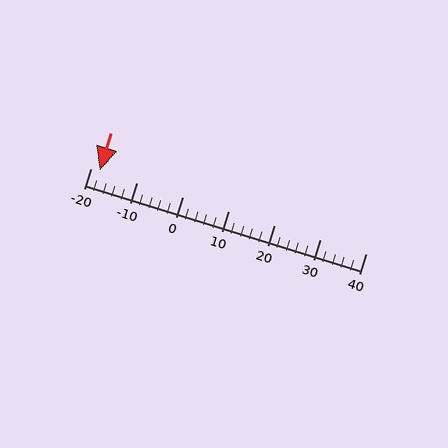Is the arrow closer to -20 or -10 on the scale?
The arrow is closer to -20.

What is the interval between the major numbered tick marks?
The major tick marks are spaced 10 units apart.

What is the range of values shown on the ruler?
The ruler shows values from -20 to 40.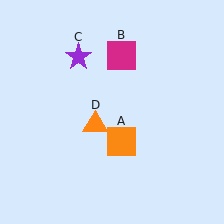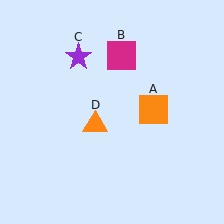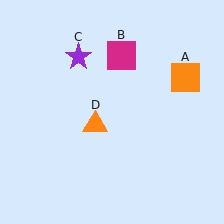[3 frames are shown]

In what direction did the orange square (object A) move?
The orange square (object A) moved up and to the right.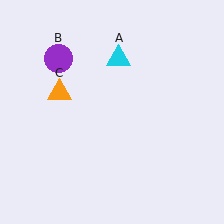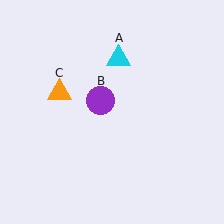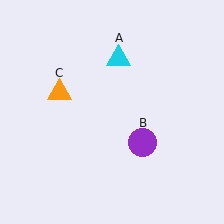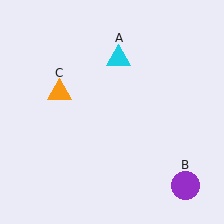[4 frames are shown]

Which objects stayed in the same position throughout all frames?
Cyan triangle (object A) and orange triangle (object C) remained stationary.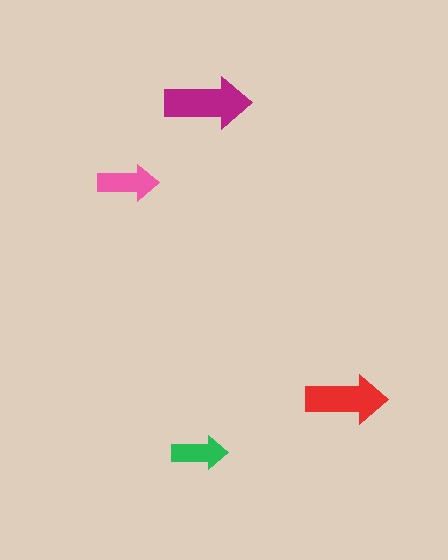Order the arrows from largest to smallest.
the magenta one, the red one, the pink one, the green one.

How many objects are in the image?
There are 4 objects in the image.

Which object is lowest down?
The green arrow is bottommost.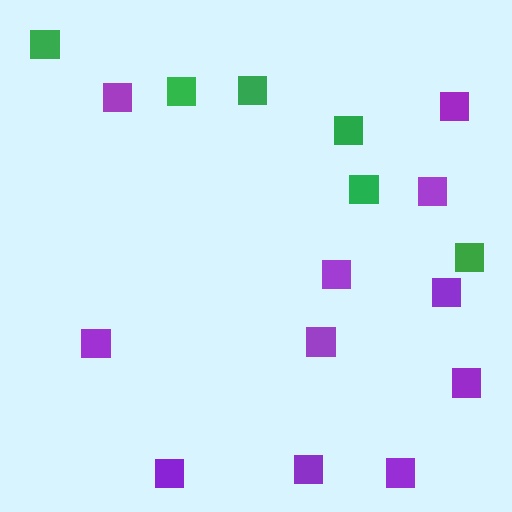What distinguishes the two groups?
There are 2 groups: one group of green squares (6) and one group of purple squares (11).